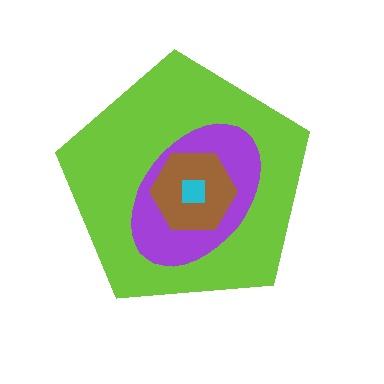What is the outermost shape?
The lime pentagon.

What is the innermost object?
The cyan square.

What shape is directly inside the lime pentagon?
The purple ellipse.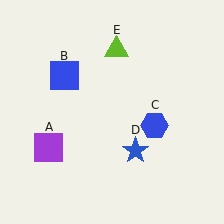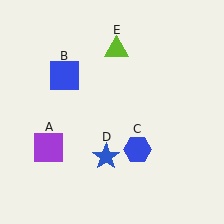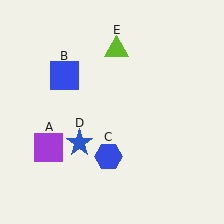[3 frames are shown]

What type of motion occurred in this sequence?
The blue hexagon (object C), blue star (object D) rotated clockwise around the center of the scene.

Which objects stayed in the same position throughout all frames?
Purple square (object A) and blue square (object B) and lime triangle (object E) remained stationary.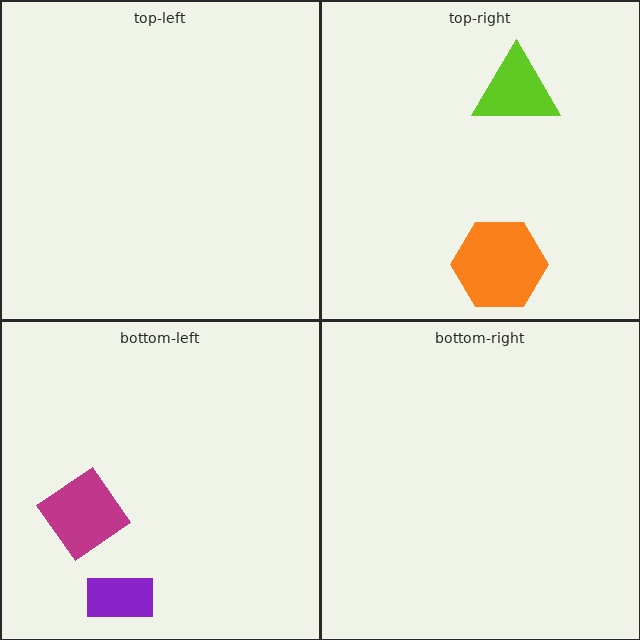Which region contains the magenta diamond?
The bottom-left region.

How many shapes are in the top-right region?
2.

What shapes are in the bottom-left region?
The magenta diamond, the purple rectangle.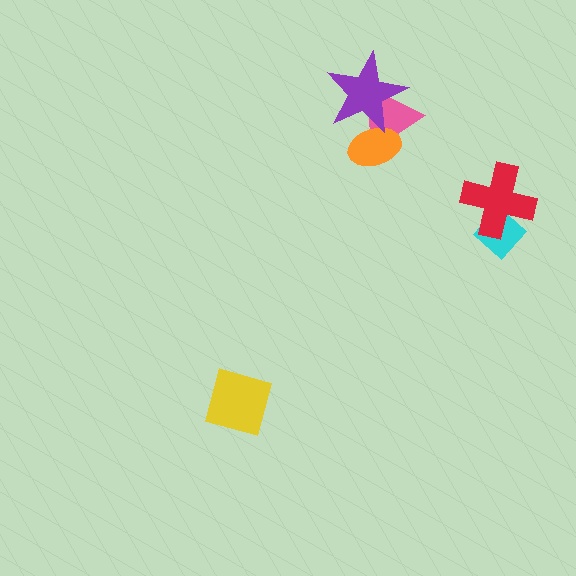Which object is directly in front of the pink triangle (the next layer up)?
The orange ellipse is directly in front of the pink triangle.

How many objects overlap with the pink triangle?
2 objects overlap with the pink triangle.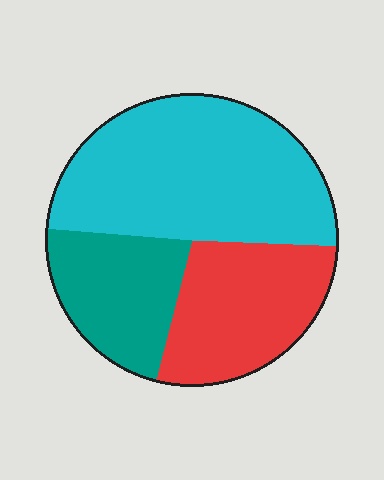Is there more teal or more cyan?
Cyan.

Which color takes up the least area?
Teal, at roughly 20%.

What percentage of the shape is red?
Red takes up about one quarter (1/4) of the shape.